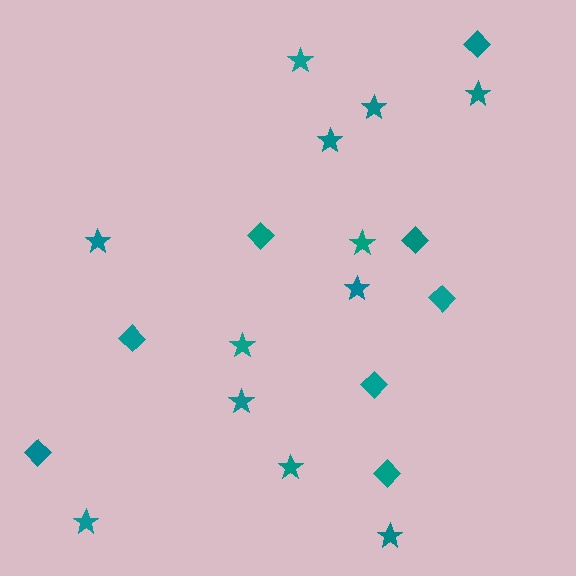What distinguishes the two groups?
There are 2 groups: one group of diamonds (8) and one group of stars (12).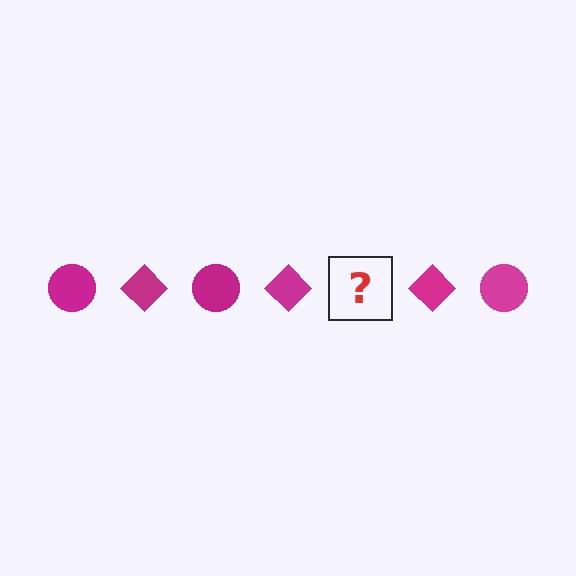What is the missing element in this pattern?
The missing element is a magenta circle.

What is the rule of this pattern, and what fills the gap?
The rule is that the pattern cycles through circle, diamond shapes in magenta. The gap should be filled with a magenta circle.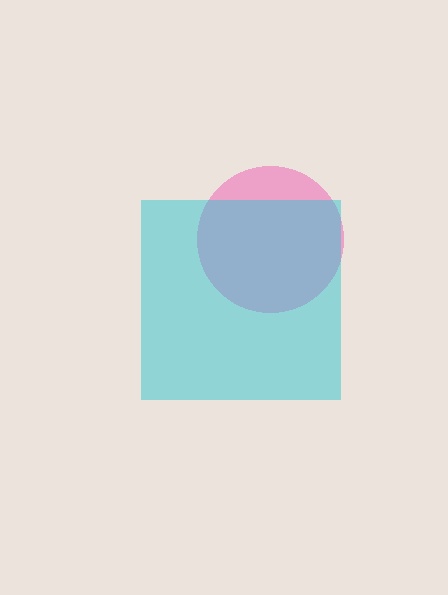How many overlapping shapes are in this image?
There are 2 overlapping shapes in the image.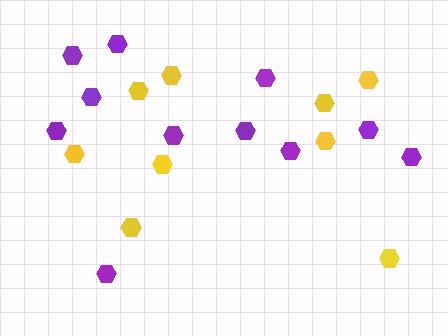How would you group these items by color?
There are 2 groups: one group of purple hexagons (11) and one group of yellow hexagons (9).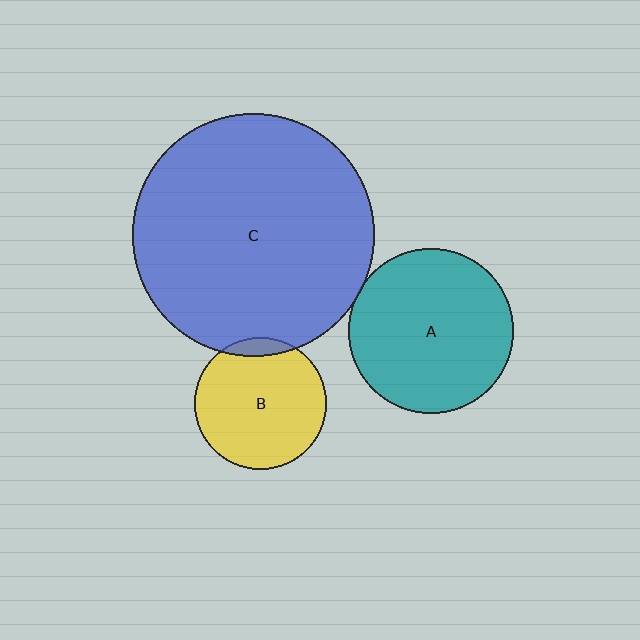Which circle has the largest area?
Circle C (blue).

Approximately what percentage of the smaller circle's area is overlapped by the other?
Approximately 10%.